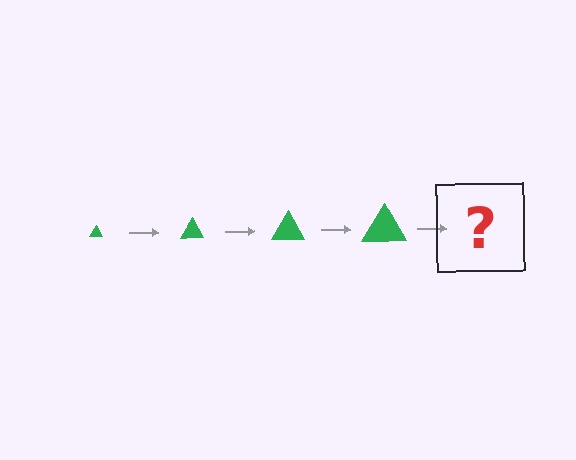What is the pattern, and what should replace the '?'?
The pattern is that the triangle gets progressively larger each step. The '?' should be a green triangle, larger than the previous one.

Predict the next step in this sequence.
The next step is a green triangle, larger than the previous one.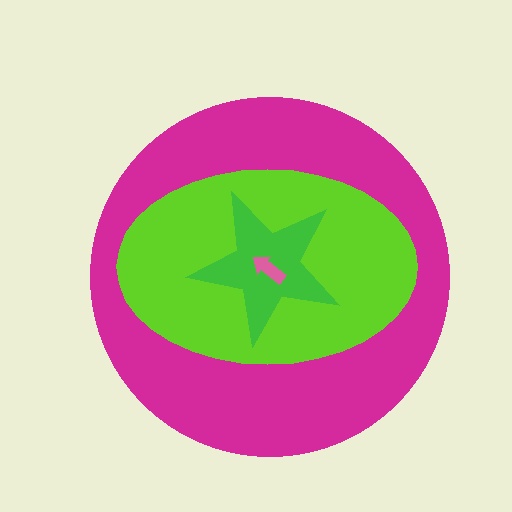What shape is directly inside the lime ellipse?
The green star.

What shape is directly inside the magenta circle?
The lime ellipse.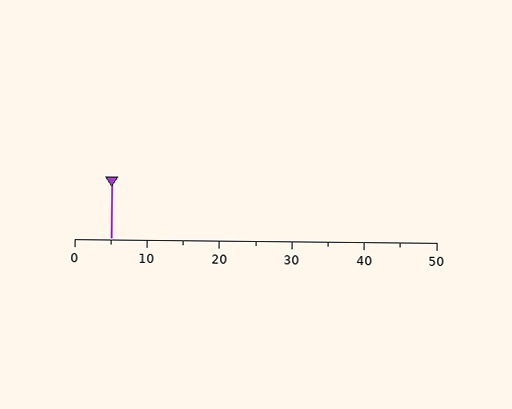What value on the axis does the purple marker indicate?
The marker indicates approximately 5.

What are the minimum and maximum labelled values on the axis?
The axis runs from 0 to 50.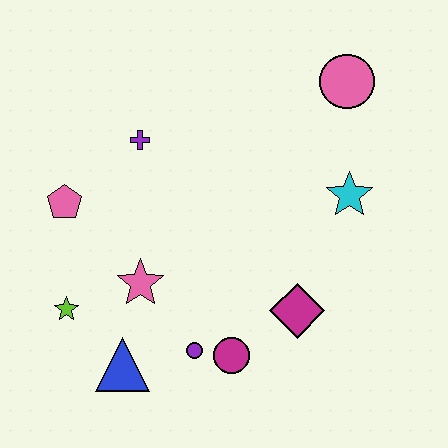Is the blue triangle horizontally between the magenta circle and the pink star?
No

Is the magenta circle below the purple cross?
Yes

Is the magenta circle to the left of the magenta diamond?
Yes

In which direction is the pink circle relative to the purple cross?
The pink circle is to the right of the purple cross.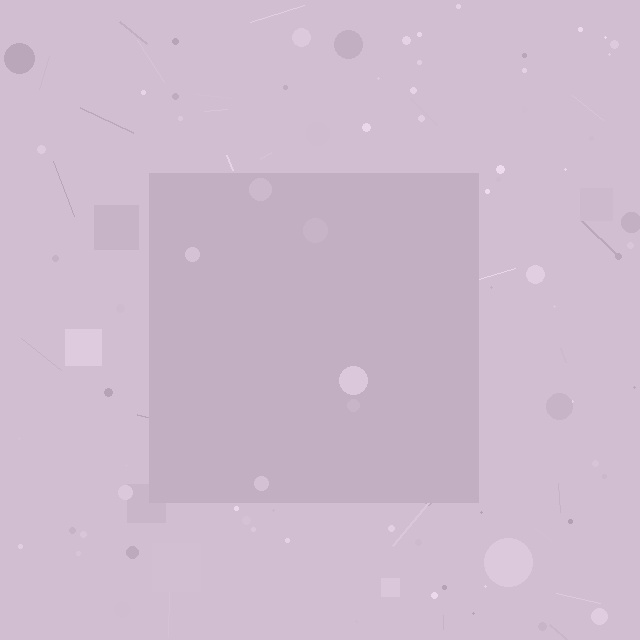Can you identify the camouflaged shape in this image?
The camouflaged shape is a square.